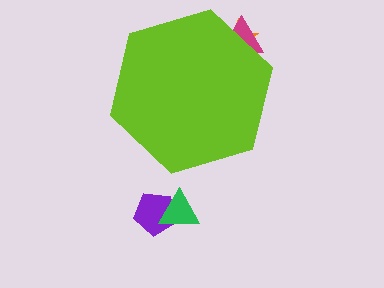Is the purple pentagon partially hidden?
No, the purple pentagon is fully visible.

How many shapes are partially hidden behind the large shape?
2 shapes are partially hidden.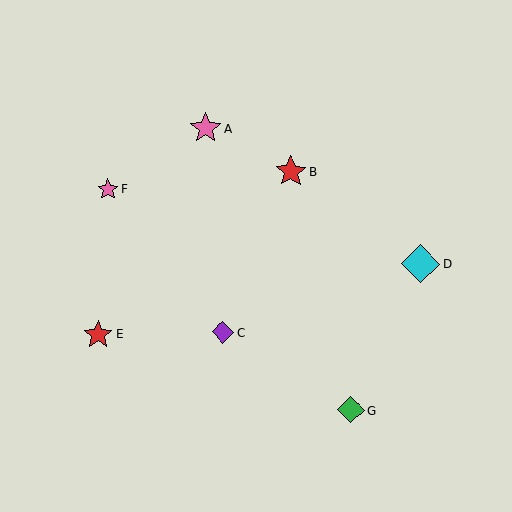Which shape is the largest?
The cyan diamond (labeled D) is the largest.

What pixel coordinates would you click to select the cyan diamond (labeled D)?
Click at (420, 264) to select the cyan diamond D.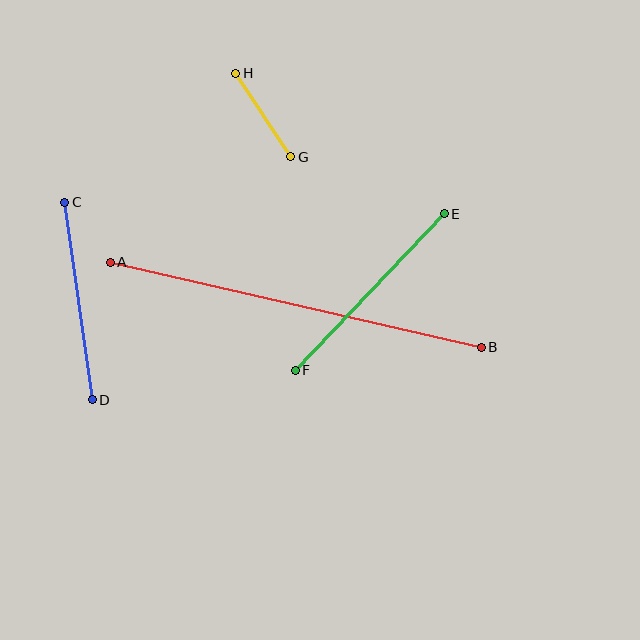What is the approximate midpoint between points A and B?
The midpoint is at approximately (296, 305) pixels.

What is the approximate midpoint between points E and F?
The midpoint is at approximately (370, 292) pixels.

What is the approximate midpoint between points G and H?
The midpoint is at approximately (263, 115) pixels.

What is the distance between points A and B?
The distance is approximately 381 pixels.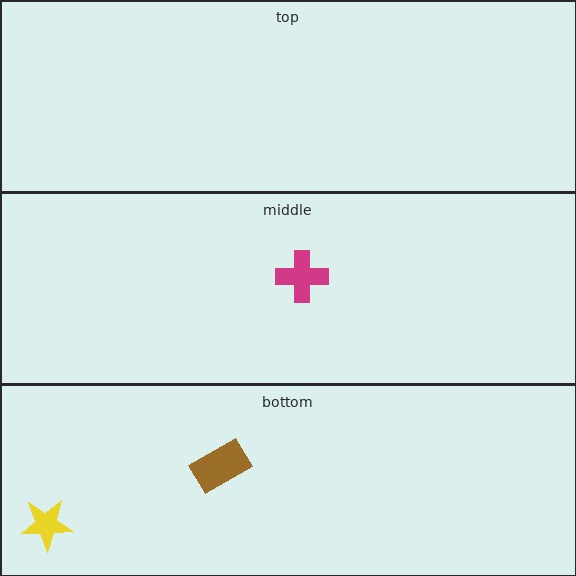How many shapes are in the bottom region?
2.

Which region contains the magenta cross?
The middle region.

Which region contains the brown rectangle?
The bottom region.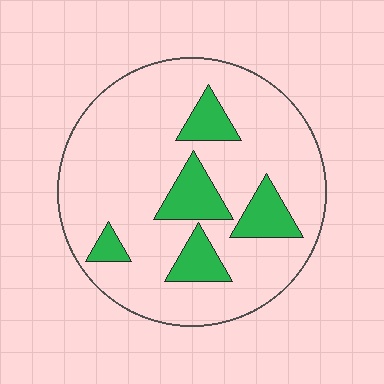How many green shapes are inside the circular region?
5.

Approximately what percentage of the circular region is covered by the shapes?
Approximately 20%.